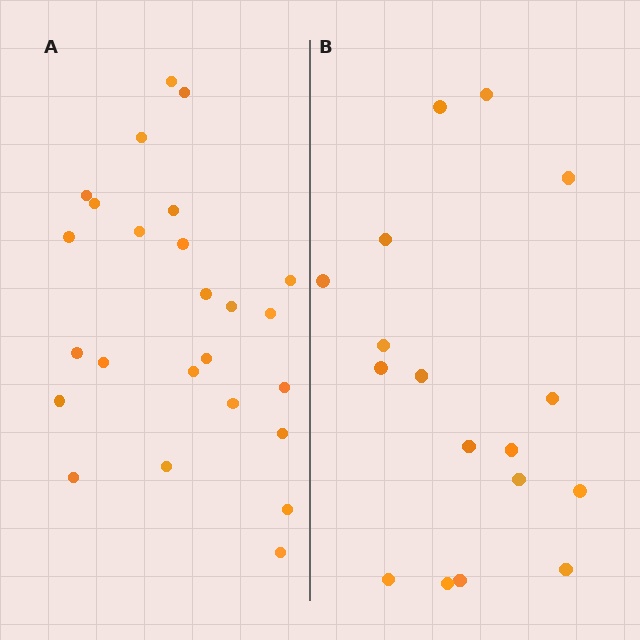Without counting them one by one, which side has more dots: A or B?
Region A (the left region) has more dots.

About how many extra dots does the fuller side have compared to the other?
Region A has roughly 8 or so more dots than region B.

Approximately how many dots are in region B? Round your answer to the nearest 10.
About 20 dots. (The exact count is 17, which rounds to 20.)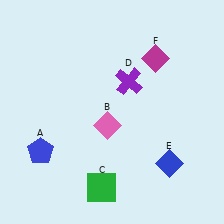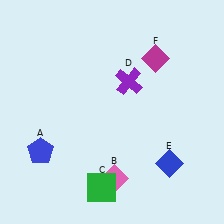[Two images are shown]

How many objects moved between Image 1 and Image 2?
1 object moved between the two images.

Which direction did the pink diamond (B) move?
The pink diamond (B) moved down.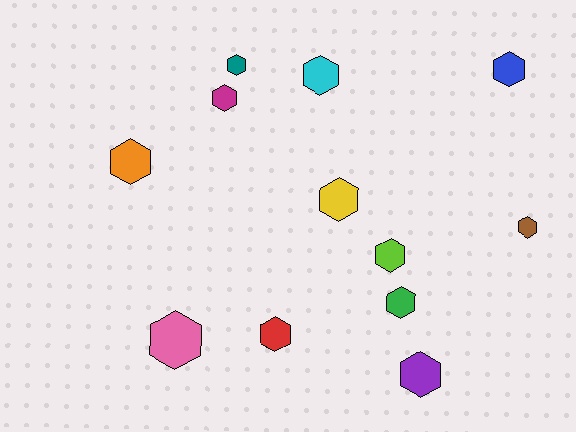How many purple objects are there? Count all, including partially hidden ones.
There is 1 purple object.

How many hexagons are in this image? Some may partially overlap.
There are 12 hexagons.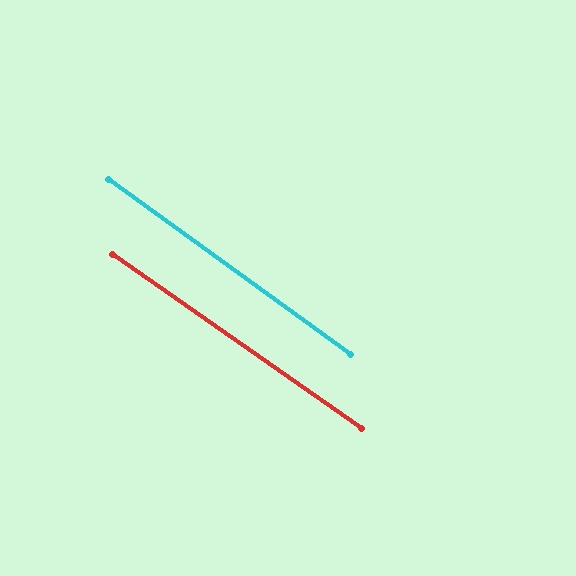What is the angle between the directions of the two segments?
Approximately 1 degree.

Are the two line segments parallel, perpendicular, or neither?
Parallel — their directions differ by only 1.0°.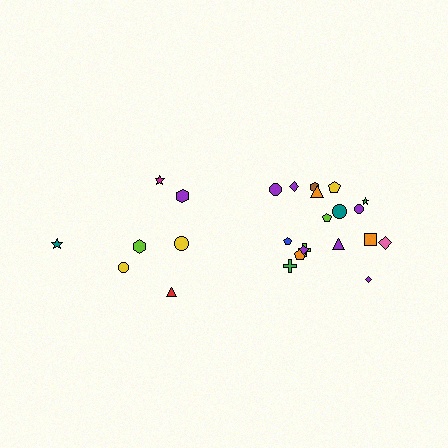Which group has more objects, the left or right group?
The right group.